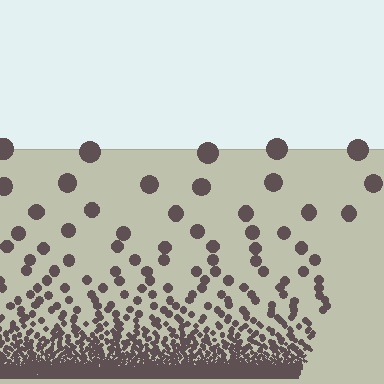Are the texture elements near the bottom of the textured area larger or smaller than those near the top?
Smaller. The gradient is inverted — elements near the bottom are smaller and denser.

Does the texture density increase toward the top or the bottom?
Density increases toward the bottom.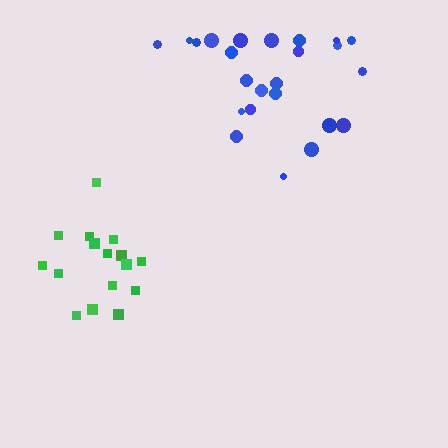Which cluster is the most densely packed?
Green.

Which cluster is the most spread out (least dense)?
Blue.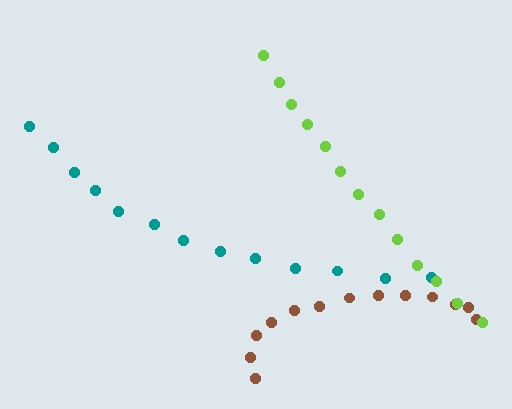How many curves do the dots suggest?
There are 3 distinct paths.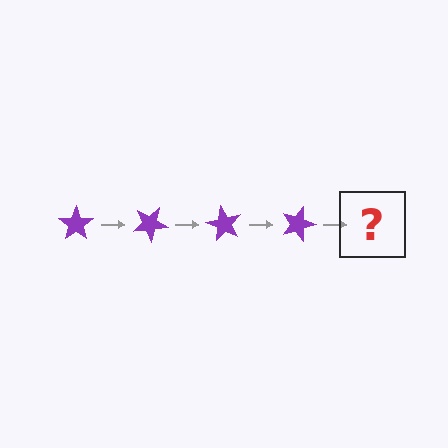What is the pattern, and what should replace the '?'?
The pattern is that the star rotates 30 degrees each step. The '?' should be a purple star rotated 120 degrees.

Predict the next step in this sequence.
The next step is a purple star rotated 120 degrees.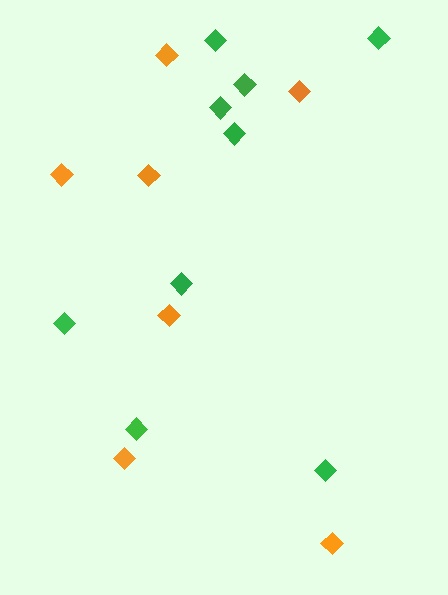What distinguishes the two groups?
There are 2 groups: one group of green diamonds (9) and one group of orange diamonds (7).